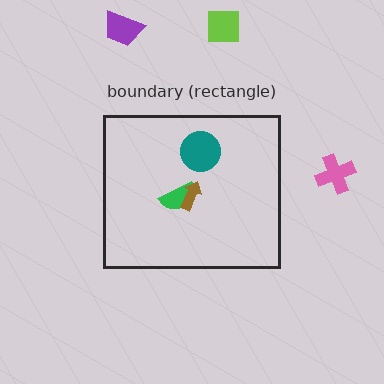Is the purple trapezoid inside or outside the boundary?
Outside.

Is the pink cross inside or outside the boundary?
Outside.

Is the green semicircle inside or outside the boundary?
Inside.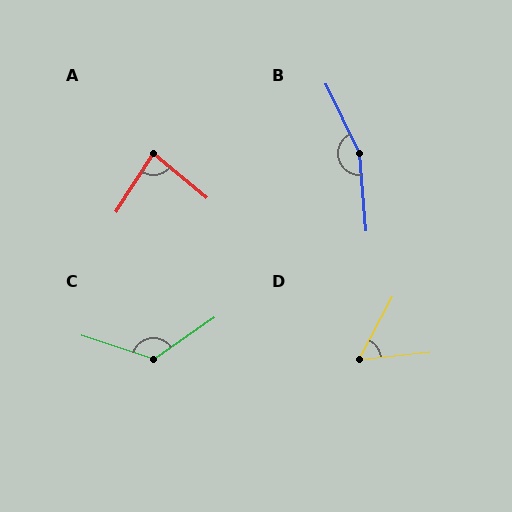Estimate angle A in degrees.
Approximately 83 degrees.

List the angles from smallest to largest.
D (56°), A (83°), C (127°), B (159°).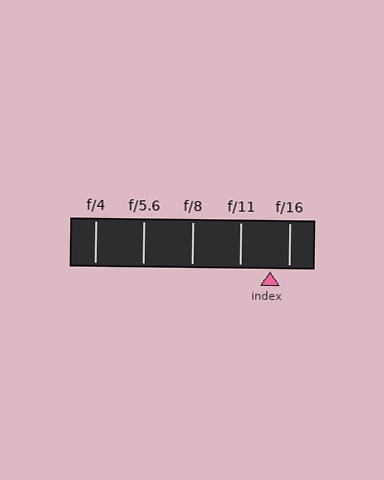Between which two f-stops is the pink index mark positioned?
The index mark is between f/11 and f/16.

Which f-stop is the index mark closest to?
The index mark is closest to f/16.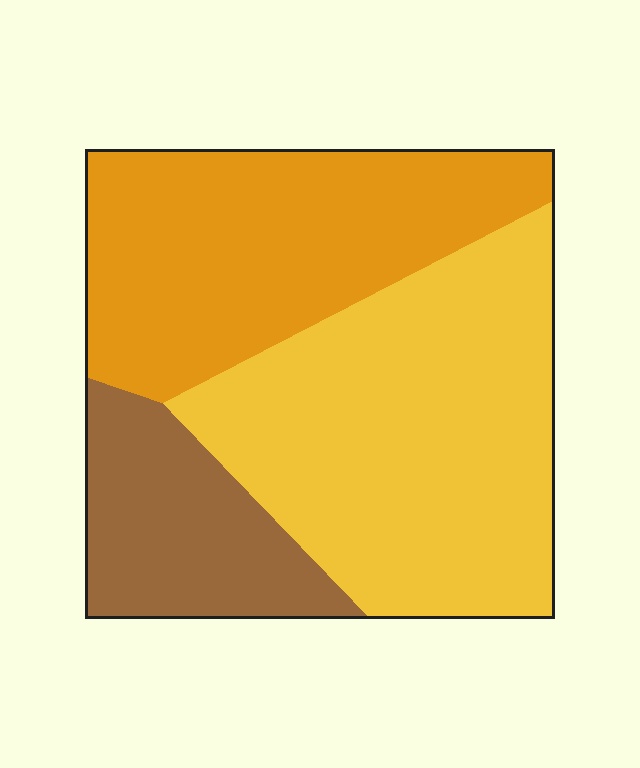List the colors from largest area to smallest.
From largest to smallest: yellow, orange, brown.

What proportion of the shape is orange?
Orange takes up between a third and a half of the shape.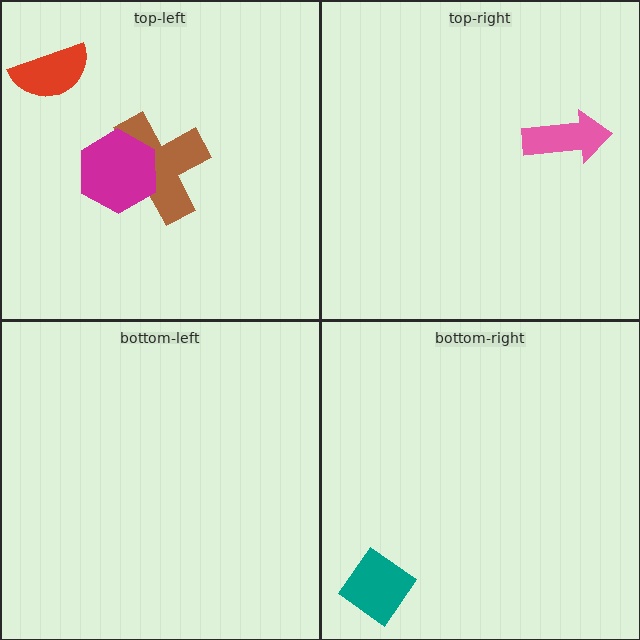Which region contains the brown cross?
The top-left region.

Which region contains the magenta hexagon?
The top-left region.